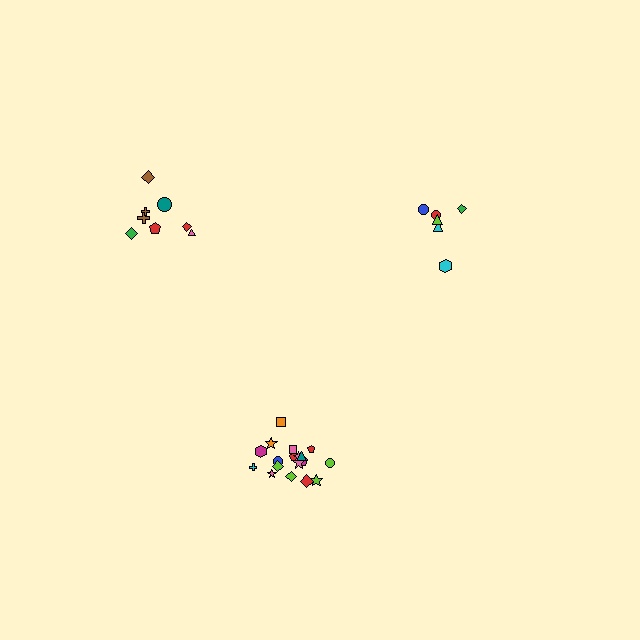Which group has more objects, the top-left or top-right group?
The top-left group.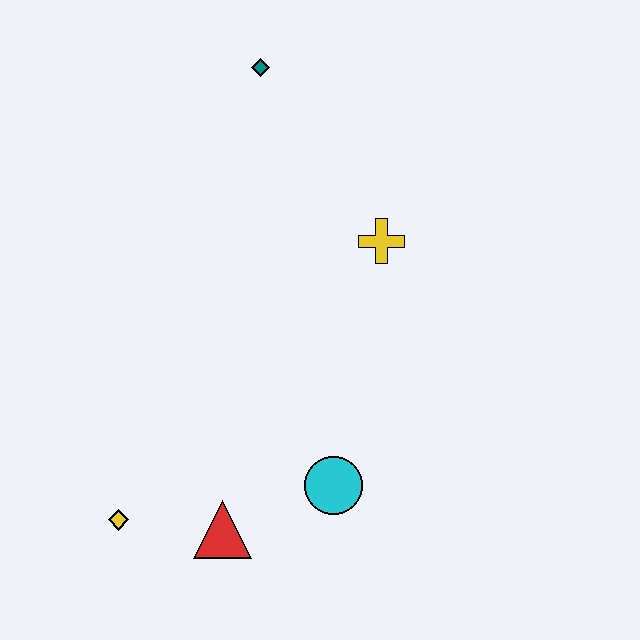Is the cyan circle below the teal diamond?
Yes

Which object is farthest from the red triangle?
The teal diamond is farthest from the red triangle.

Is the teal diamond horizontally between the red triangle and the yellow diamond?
No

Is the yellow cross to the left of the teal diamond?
No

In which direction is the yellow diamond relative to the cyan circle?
The yellow diamond is to the left of the cyan circle.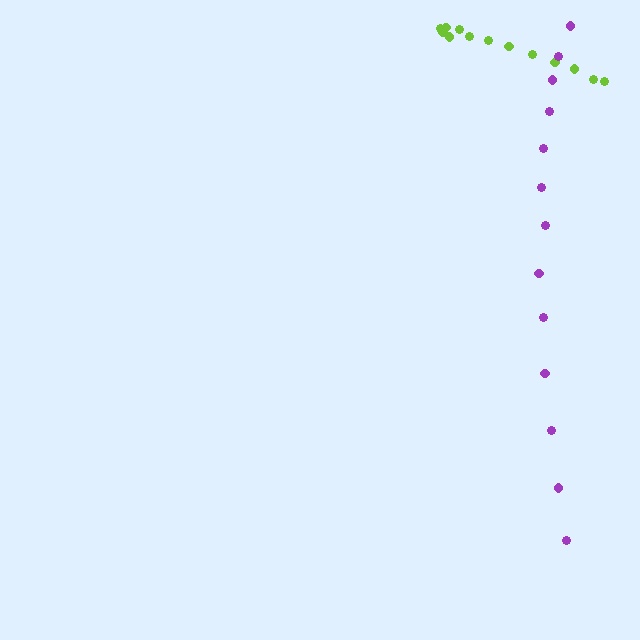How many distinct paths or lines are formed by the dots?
There are 2 distinct paths.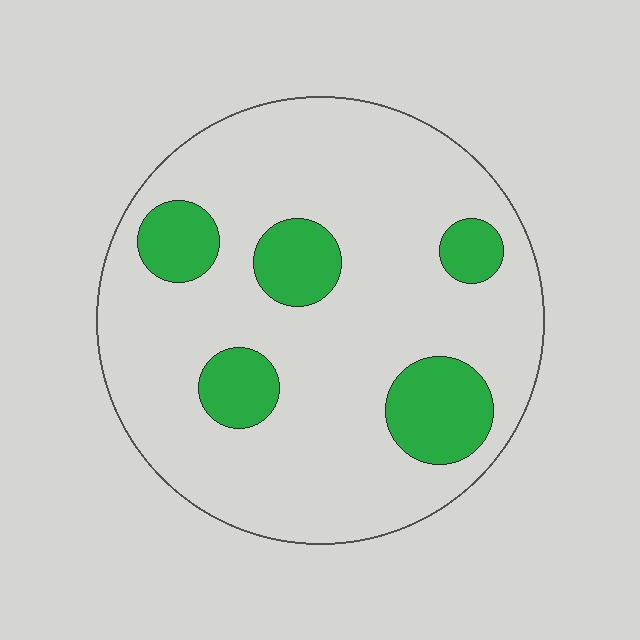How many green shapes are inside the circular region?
5.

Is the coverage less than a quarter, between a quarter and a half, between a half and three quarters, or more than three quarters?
Less than a quarter.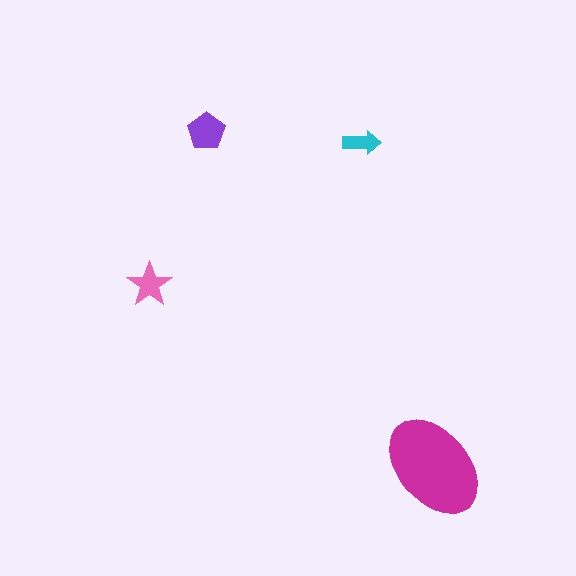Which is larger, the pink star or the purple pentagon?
The purple pentagon.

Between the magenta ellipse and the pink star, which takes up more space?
The magenta ellipse.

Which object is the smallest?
The cyan arrow.